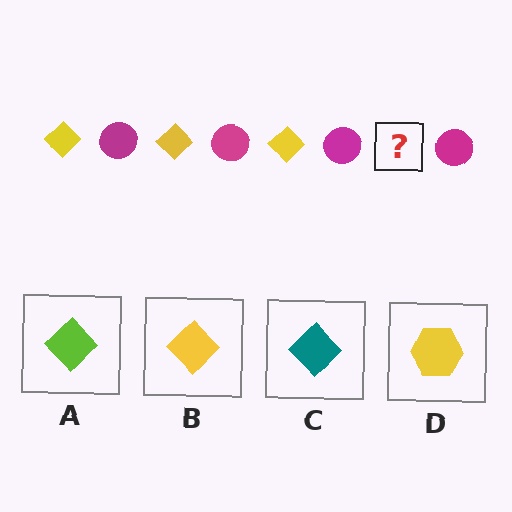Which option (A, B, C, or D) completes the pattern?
B.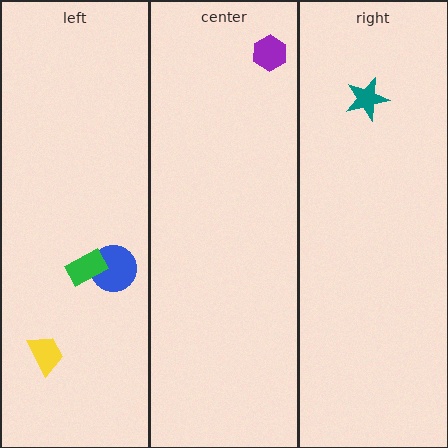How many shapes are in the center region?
1.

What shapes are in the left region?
The blue circle, the green rectangle, the yellow trapezoid.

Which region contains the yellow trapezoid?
The left region.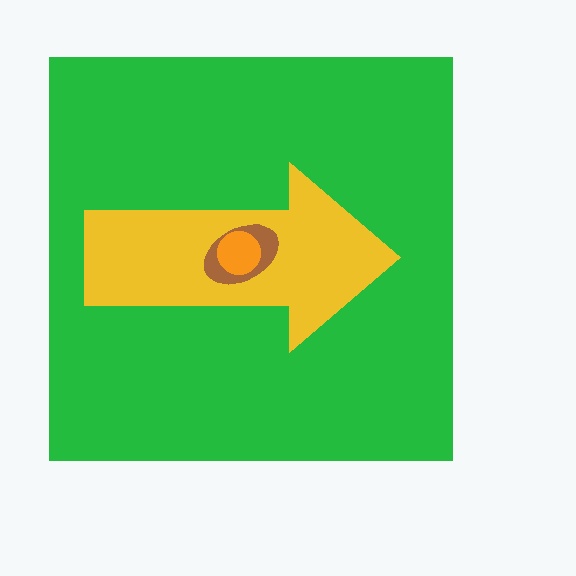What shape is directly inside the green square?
The yellow arrow.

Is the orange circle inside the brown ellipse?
Yes.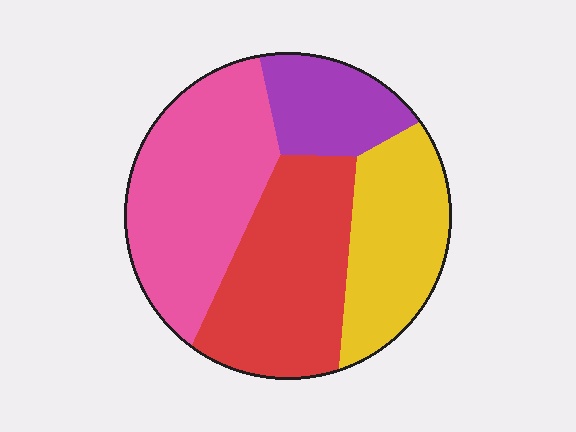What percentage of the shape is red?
Red takes up between a sixth and a third of the shape.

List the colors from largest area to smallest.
From largest to smallest: pink, red, yellow, purple.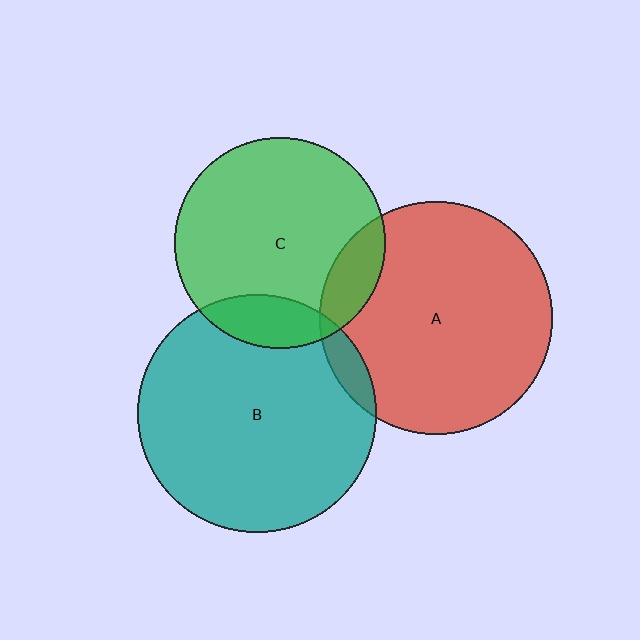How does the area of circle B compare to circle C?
Approximately 1.3 times.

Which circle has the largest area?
Circle B (teal).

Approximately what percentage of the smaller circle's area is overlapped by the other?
Approximately 15%.